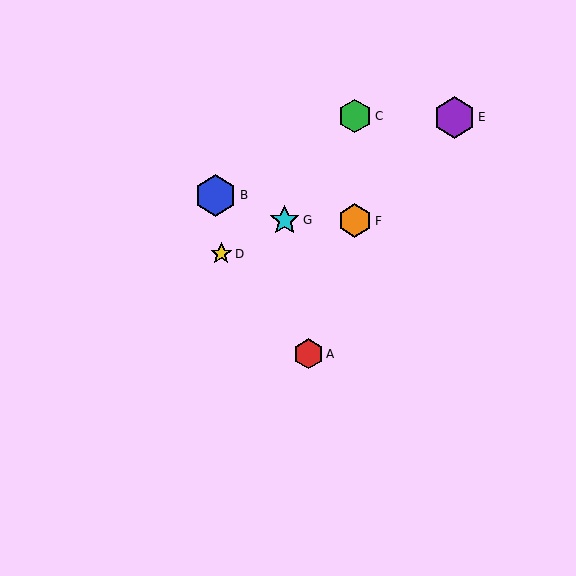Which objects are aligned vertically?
Objects C, F are aligned vertically.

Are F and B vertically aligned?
No, F is at x≈355 and B is at x≈216.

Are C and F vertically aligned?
Yes, both are at x≈355.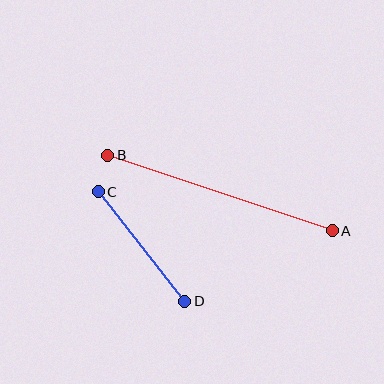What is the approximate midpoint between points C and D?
The midpoint is at approximately (141, 247) pixels.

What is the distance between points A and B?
The distance is approximately 237 pixels.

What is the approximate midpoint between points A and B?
The midpoint is at approximately (220, 193) pixels.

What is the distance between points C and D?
The distance is approximately 139 pixels.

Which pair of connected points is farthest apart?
Points A and B are farthest apart.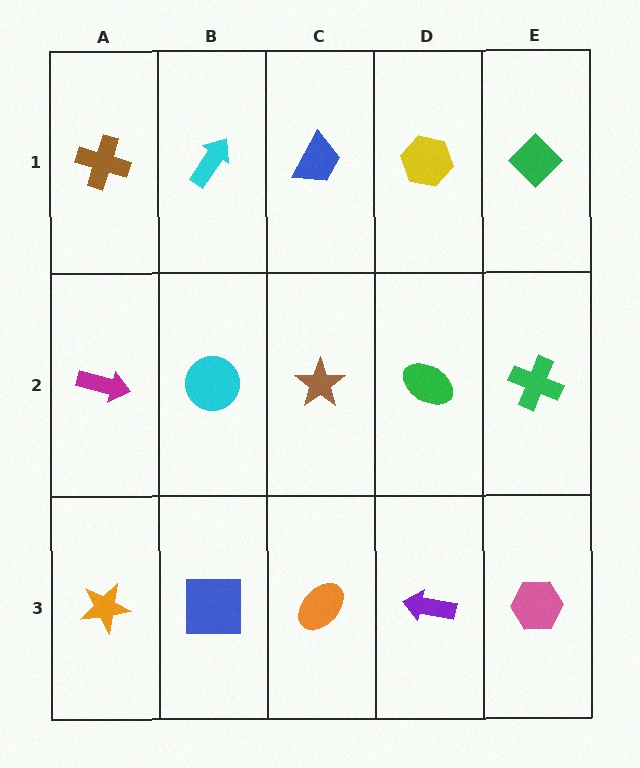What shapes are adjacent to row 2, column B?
A cyan arrow (row 1, column B), a blue square (row 3, column B), a magenta arrow (row 2, column A), a brown star (row 2, column C).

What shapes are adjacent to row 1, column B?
A cyan circle (row 2, column B), a brown cross (row 1, column A), a blue trapezoid (row 1, column C).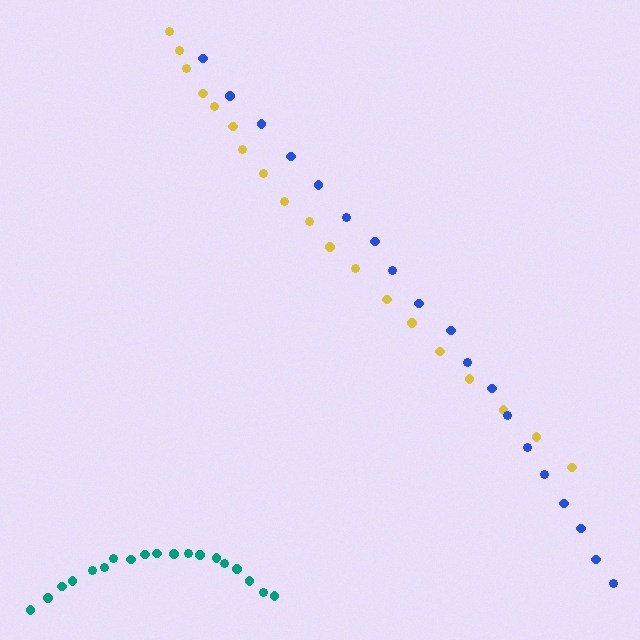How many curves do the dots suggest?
There are 3 distinct paths.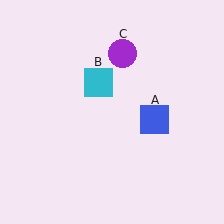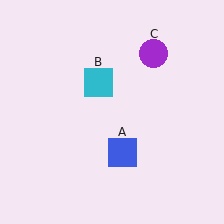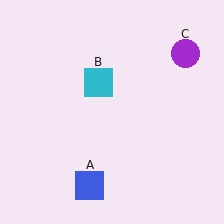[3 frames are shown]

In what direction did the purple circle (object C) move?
The purple circle (object C) moved right.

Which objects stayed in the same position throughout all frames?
Cyan square (object B) remained stationary.